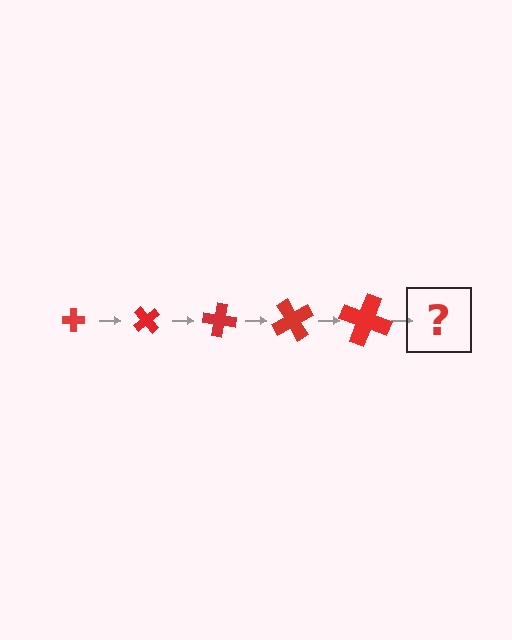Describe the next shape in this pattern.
It should be a cross, larger than the previous one and rotated 250 degrees from the start.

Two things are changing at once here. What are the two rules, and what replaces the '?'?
The two rules are that the cross grows larger each step and it rotates 50 degrees each step. The '?' should be a cross, larger than the previous one and rotated 250 degrees from the start.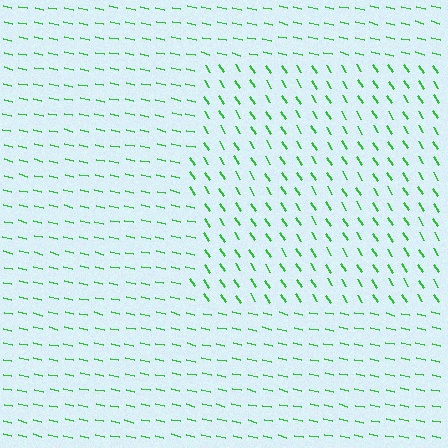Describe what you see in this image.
The image is filled with small green line segments. A rectangle region in the image has lines oriented differently from the surrounding lines, creating a visible texture boundary.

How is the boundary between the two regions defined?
The boundary is defined purely by a change in line orientation (approximately 45 degrees difference). All lines are the same color and thickness.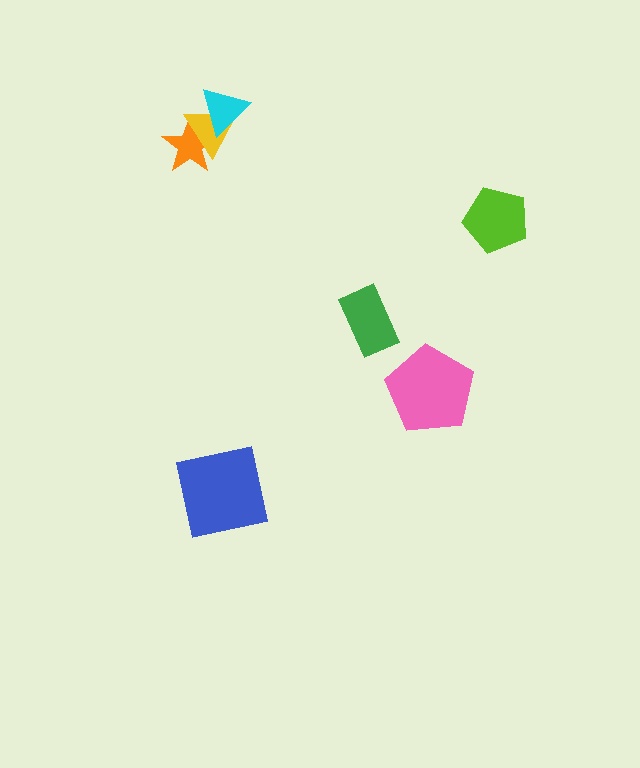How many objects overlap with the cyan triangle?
2 objects overlap with the cyan triangle.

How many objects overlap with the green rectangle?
0 objects overlap with the green rectangle.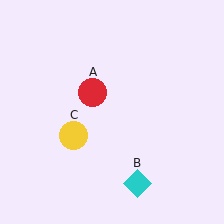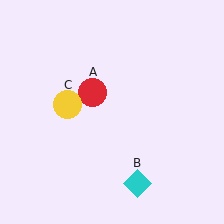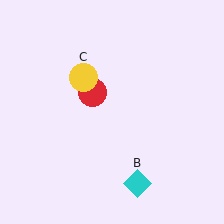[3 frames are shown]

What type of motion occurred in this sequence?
The yellow circle (object C) rotated clockwise around the center of the scene.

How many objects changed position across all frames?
1 object changed position: yellow circle (object C).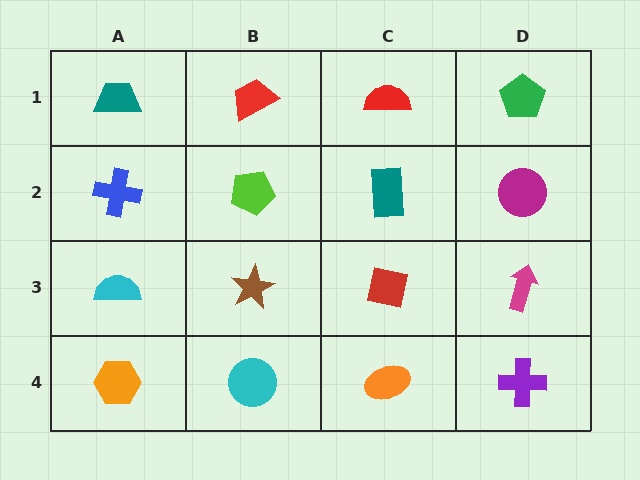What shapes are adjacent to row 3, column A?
A blue cross (row 2, column A), an orange hexagon (row 4, column A), a brown star (row 3, column B).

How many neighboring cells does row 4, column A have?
2.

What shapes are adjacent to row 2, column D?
A green pentagon (row 1, column D), a magenta arrow (row 3, column D), a teal rectangle (row 2, column C).